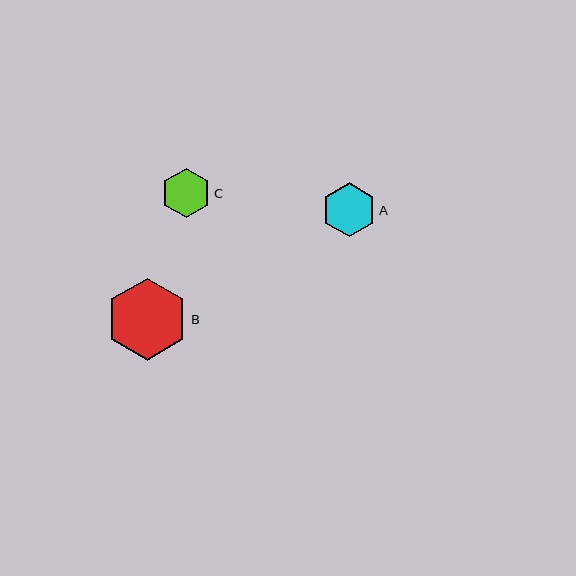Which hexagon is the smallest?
Hexagon C is the smallest with a size of approximately 49 pixels.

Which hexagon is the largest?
Hexagon B is the largest with a size of approximately 82 pixels.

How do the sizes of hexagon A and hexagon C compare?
Hexagon A and hexagon C are approximately the same size.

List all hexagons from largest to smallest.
From largest to smallest: B, A, C.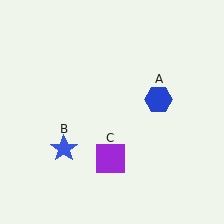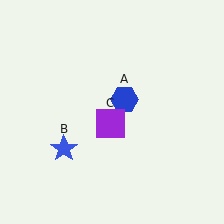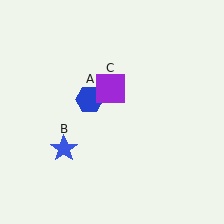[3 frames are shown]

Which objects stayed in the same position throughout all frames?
Blue star (object B) remained stationary.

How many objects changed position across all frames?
2 objects changed position: blue hexagon (object A), purple square (object C).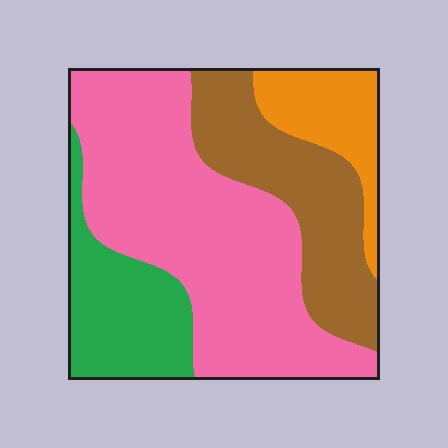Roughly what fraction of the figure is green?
Green takes up between a sixth and a third of the figure.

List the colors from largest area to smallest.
From largest to smallest: pink, brown, green, orange.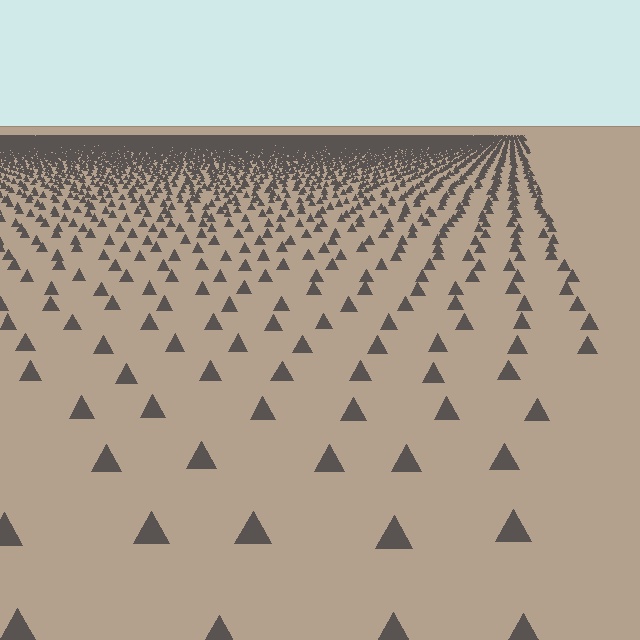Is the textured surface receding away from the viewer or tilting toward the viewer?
The surface is receding away from the viewer. Texture elements get smaller and denser toward the top.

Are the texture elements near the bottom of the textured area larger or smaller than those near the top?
Larger. Near the bottom, elements are closer to the viewer and appear at a bigger on-screen size.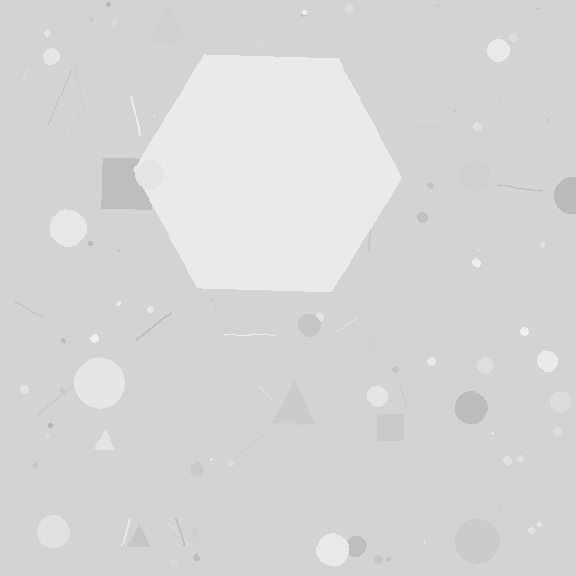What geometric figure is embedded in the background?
A hexagon is embedded in the background.